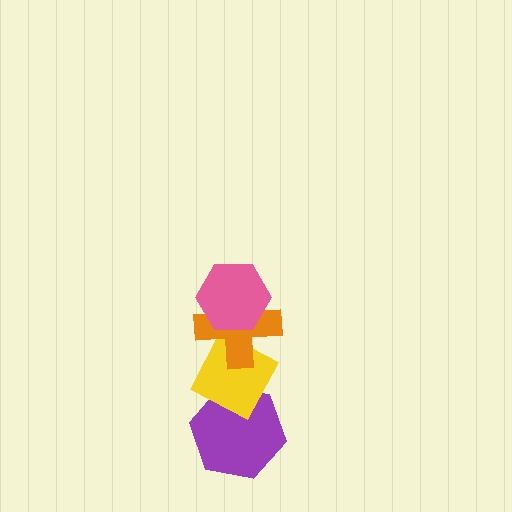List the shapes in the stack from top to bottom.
From top to bottom: the pink hexagon, the orange cross, the yellow diamond, the purple hexagon.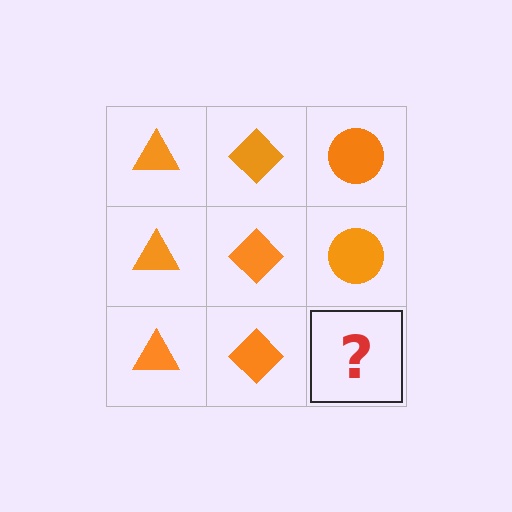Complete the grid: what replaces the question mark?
The question mark should be replaced with an orange circle.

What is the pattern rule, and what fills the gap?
The rule is that each column has a consistent shape. The gap should be filled with an orange circle.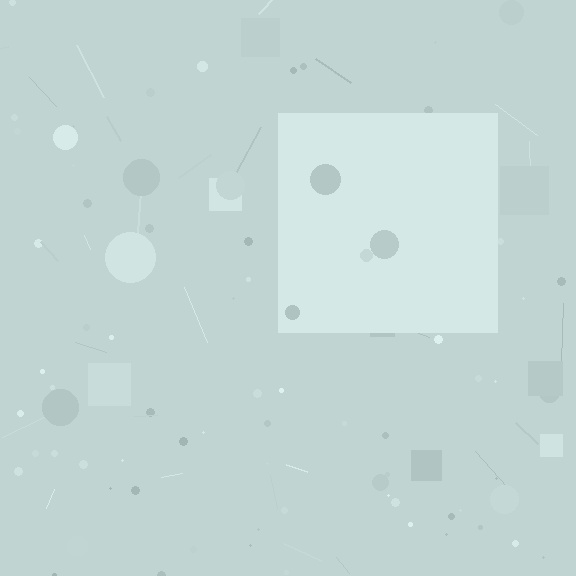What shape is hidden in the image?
A square is hidden in the image.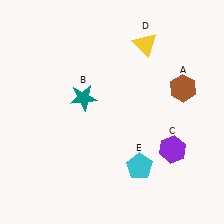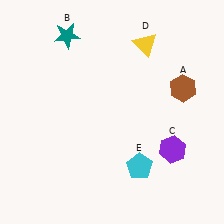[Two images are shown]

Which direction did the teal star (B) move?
The teal star (B) moved up.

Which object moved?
The teal star (B) moved up.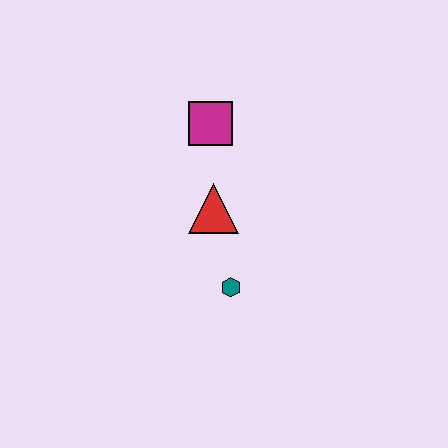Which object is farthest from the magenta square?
The teal hexagon is farthest from the magenta square.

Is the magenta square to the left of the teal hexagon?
Yes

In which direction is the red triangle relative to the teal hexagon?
The red triangle is above the teal hexagon.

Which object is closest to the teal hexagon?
The red triangle is closest to the teal hexagon.